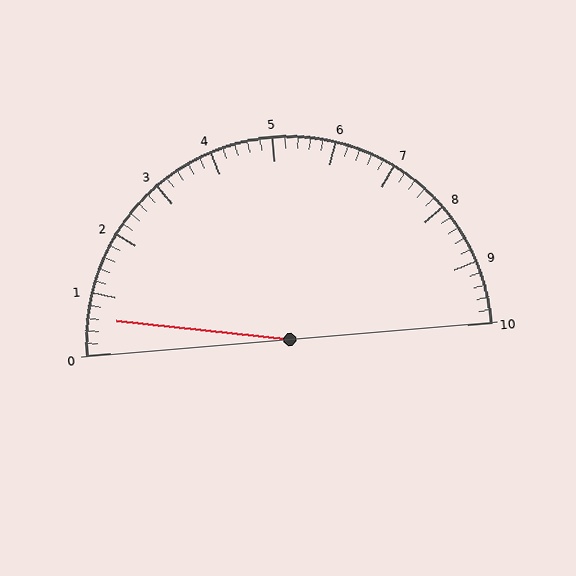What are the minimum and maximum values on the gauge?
The gauge ranges from 0 to 10.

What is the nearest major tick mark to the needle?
The nearest major tick mark is 1.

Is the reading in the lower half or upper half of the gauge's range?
The reading is in the lower half of the range (0 to 10).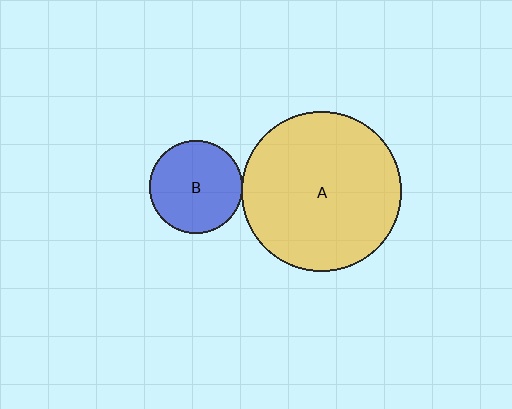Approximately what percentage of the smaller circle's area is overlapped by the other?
Approximately 5%.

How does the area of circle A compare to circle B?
Approximately 2.9 times.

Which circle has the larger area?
Circle A (yellow).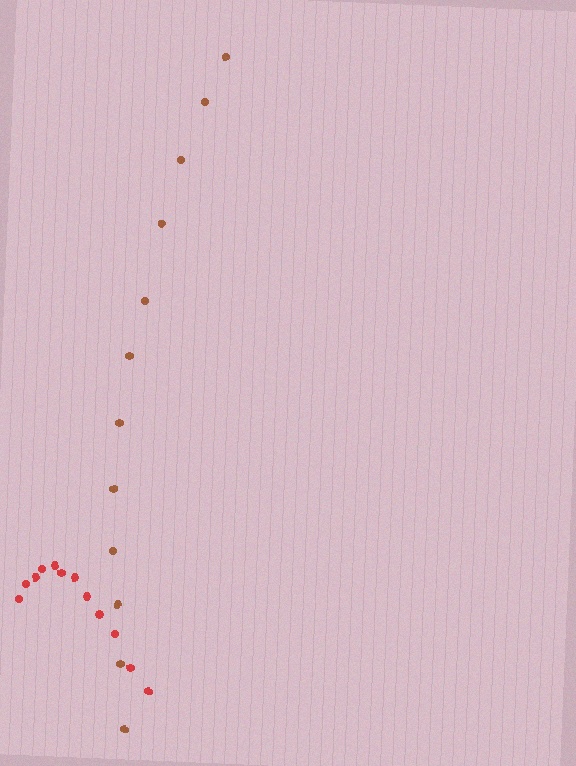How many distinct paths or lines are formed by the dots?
There are 2 distinct paths.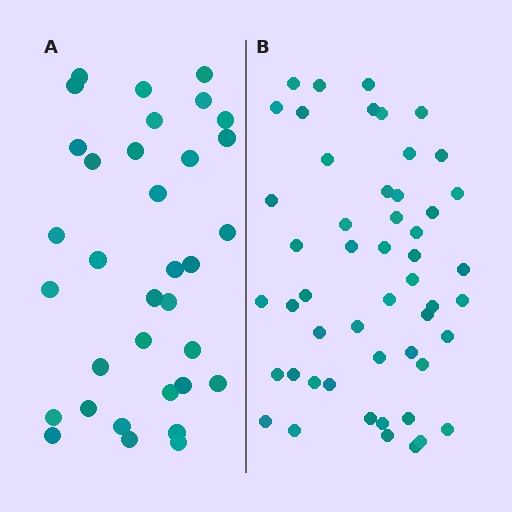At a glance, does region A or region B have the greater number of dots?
Region B (the right region) has more dots.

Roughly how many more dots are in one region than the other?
Region B has approximately 15 more dots than region A.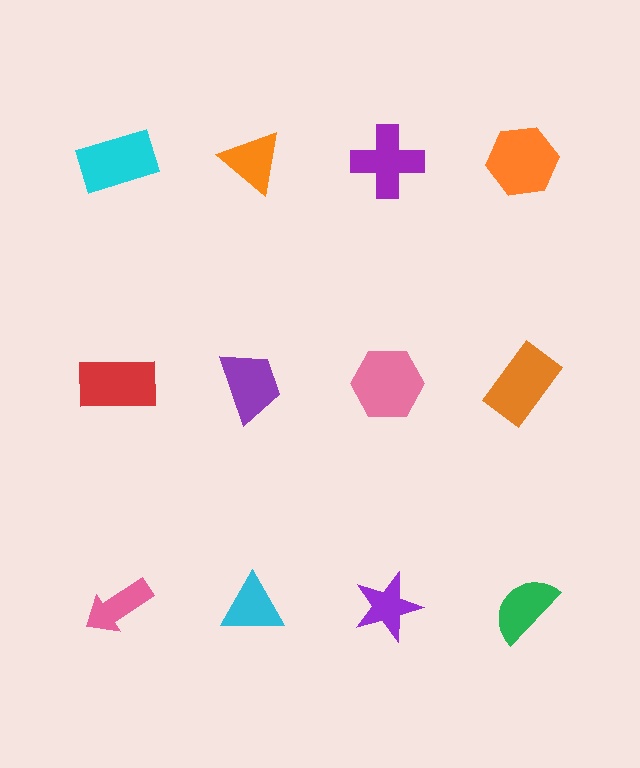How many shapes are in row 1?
4 shapes.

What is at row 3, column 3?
A purple star.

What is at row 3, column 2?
A cyan triangle.